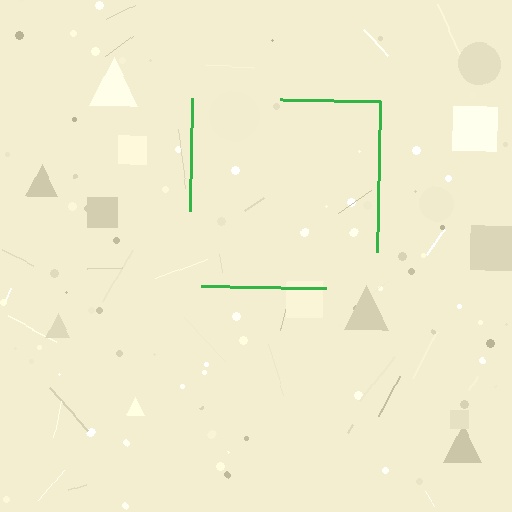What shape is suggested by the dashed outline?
The dashed outline suggests a square.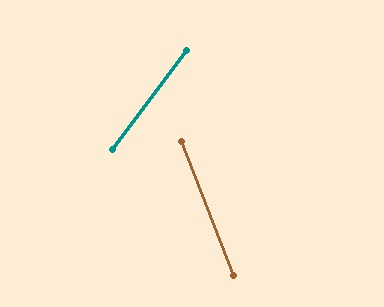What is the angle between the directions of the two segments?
Approximately 58 degrees.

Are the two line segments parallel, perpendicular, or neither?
Neither parallel nor perpendicular — they differ by about 58°.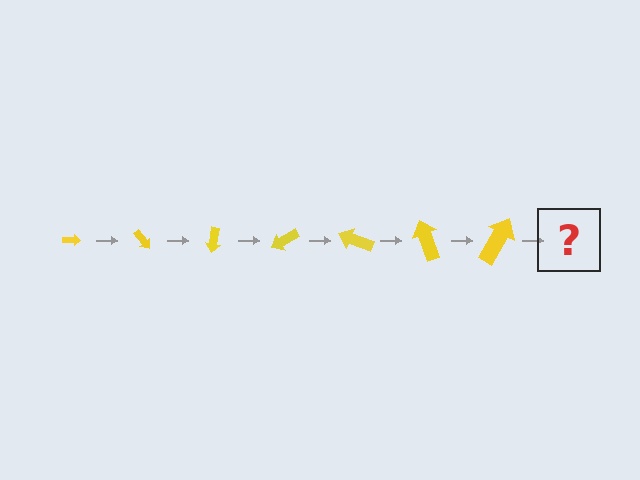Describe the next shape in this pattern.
It should be an arrow, larger than the previous one and rotated 350 degrees from the start.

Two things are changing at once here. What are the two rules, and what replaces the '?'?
The two rules are that the arrow grows larger each step and it rotates 50 degrees each step. The '?' should be an arrow, larger than the previous one and rotated 350 degrees from the start.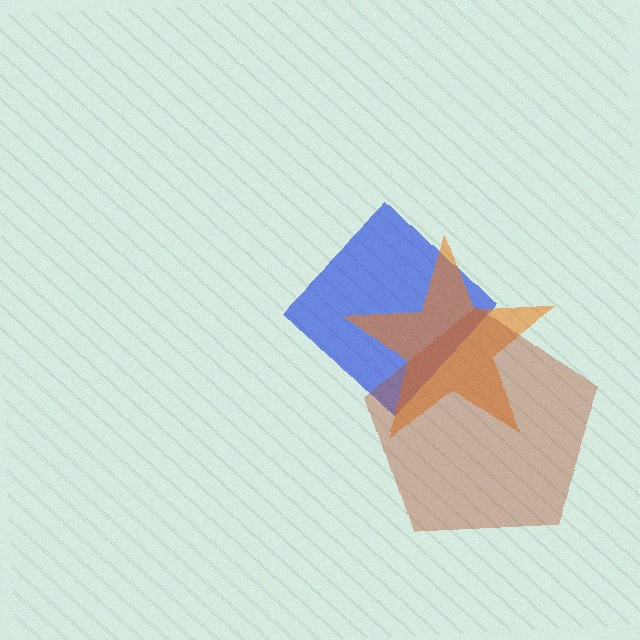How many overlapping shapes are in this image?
There are 3 overlapping shapes in the image.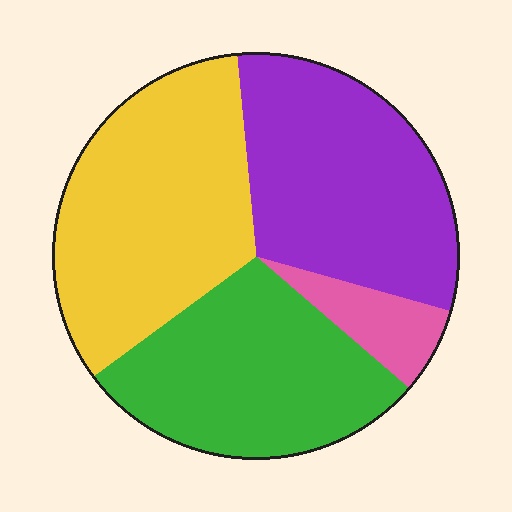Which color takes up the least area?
Pink, at roughly 5%.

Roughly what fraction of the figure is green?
Green takes up about one quarter (1/4) of the figure.